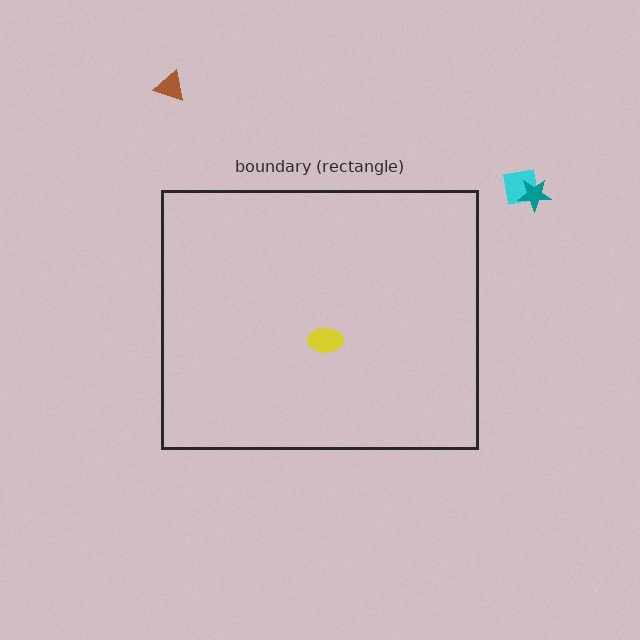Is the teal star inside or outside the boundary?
Outside.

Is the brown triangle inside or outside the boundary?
Outside.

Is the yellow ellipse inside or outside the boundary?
Inside.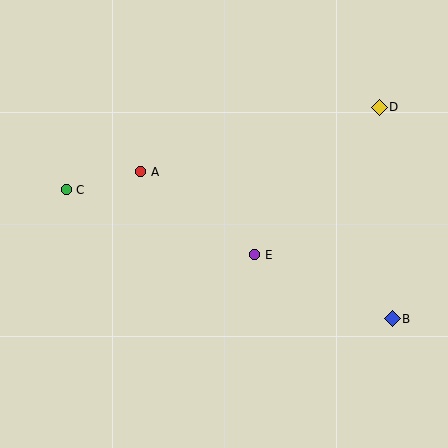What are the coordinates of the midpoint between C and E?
The midpoint between C and E is at (161, 222).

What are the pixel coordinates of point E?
Point E is at (255, 255).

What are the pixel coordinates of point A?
Point A is at (141, 172).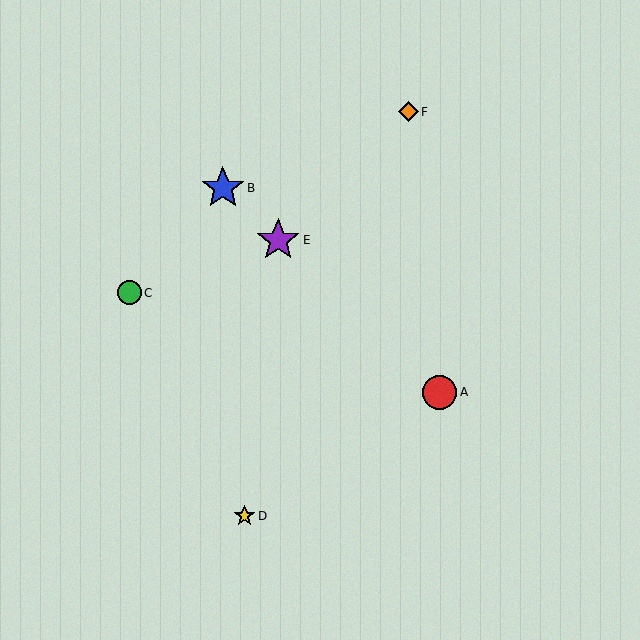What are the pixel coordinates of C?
Object C is at (129, 293).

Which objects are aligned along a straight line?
Objects A, B, E are aligned along a straight line.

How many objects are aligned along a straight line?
3 objects (A, B, E) are aligned along a straight line.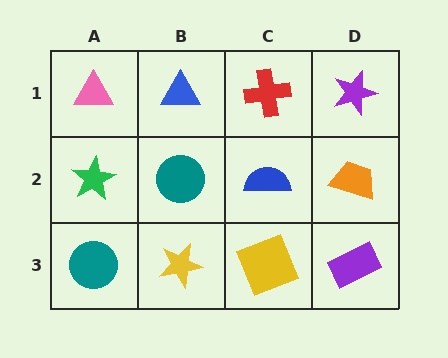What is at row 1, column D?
A purple star.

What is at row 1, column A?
A pink triangle.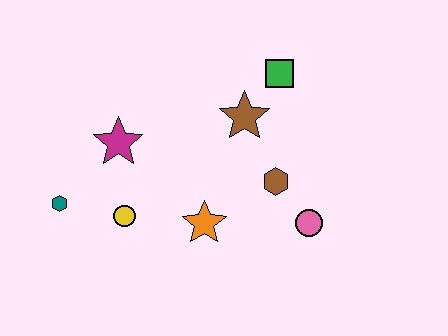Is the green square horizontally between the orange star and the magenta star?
No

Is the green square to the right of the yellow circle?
Yes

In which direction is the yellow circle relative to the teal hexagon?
The yellow circle is to the right of the teal hexagon.